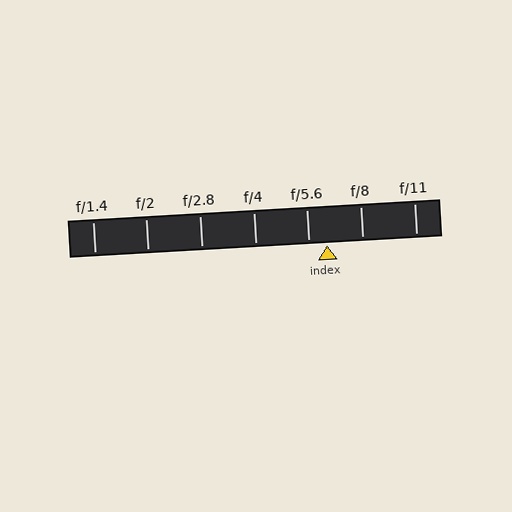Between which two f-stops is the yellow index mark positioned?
The index mark is between f/5.6 and f/8.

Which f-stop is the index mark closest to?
The index mark is closest to f/5.6.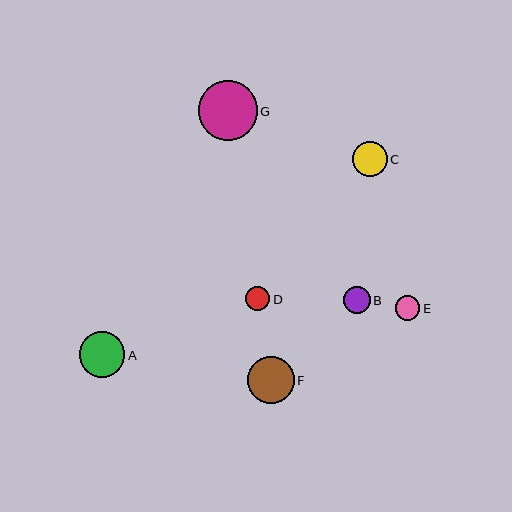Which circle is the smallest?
Circle D is the smallest with a size of approximately 24 pixels.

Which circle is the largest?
Circle G is the largest with a size of approximately 59 pixels.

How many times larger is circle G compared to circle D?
Circle G is approximately 2.5 times the size of circle D.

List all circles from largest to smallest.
From largest to smallest: G, F, A, C, B, E, D.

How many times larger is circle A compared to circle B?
Circle A is approximately 1.7 times the size of circle B.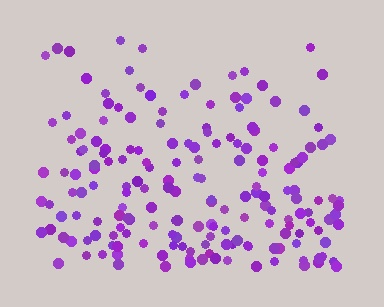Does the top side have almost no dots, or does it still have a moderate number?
Still a moderate number, just noticeably fewer than the bottom.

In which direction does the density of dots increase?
From top to bottom, with the bottom side densest.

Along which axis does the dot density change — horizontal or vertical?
Vertical.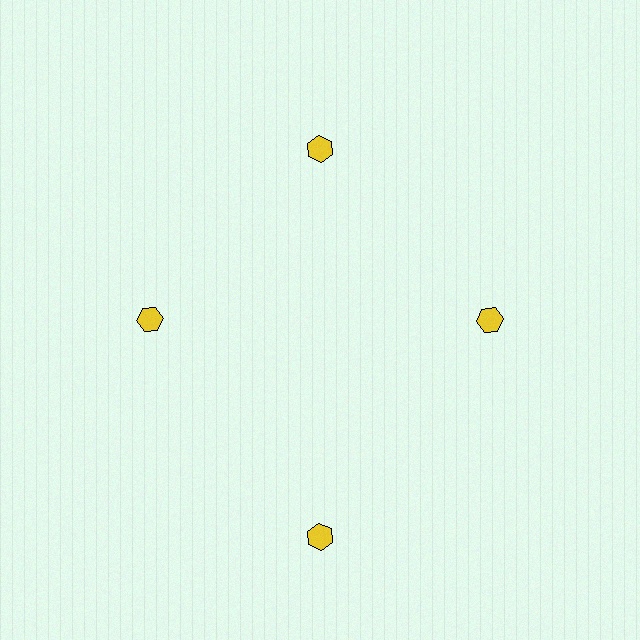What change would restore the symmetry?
The symmetry would be restored by moving it inward, back onto the ring so that all 4 hexagons sit at equal angles and equal distance from the center.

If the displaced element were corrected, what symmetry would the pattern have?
It would have 4-fold rotational symmetry — the pattern would map onto itself every 90 degrees.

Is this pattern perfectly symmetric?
No. The 4 yellow hexagons are arranged in a ring, but one element near the 6 o'clock position is pushed outward from the center, breaking the 4-fold rotational symmetry.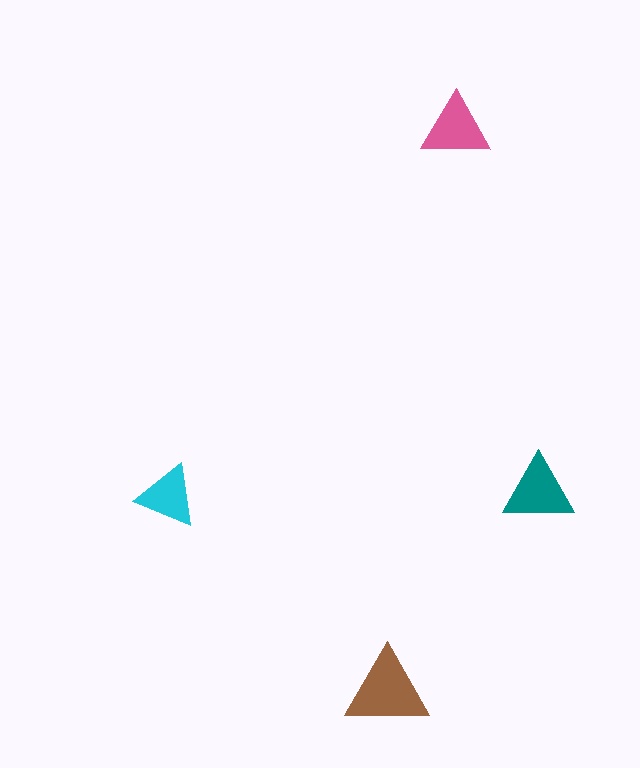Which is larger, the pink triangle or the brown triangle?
The brown one.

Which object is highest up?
The pink triangle is topmost.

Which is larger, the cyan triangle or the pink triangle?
The pink one.